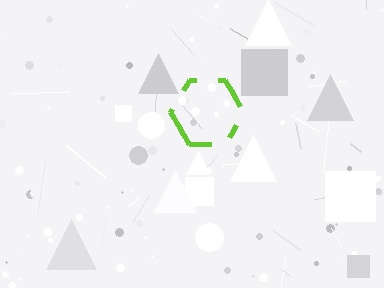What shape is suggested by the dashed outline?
The dashed outline suggests a hexagon.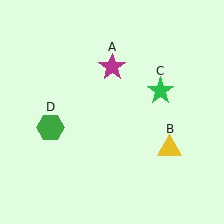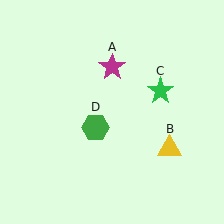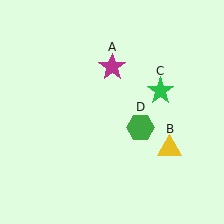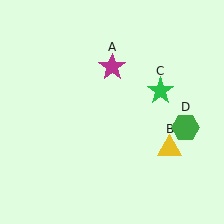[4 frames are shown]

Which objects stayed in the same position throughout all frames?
Magenta star (object A) and yellow triangle (object B) and green star (object C) remained stationary.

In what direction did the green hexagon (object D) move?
The green hexagon (object D) moved right.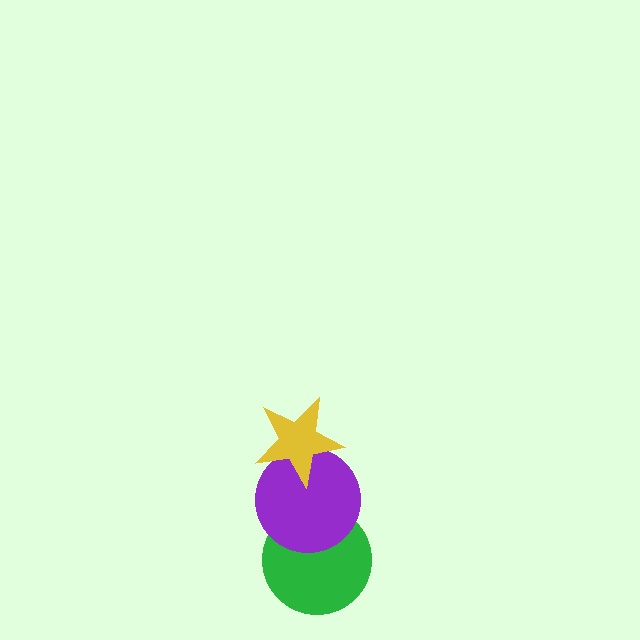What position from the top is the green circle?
The green circle is 3rd from the top.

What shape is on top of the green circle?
The purple circle is on top of the green circle.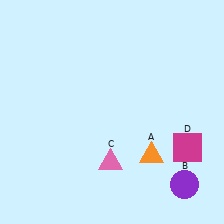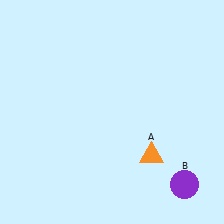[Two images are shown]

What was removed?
The pink triangle (C), the magenta square (D) were removed in Image 2.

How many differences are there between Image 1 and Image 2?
There are 2 differences between the two images.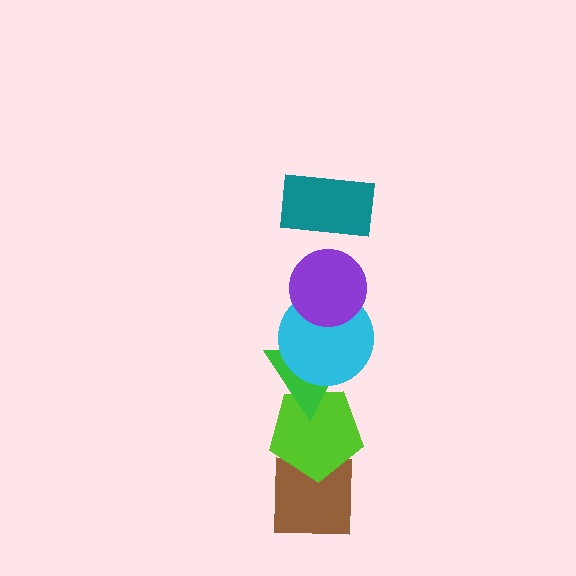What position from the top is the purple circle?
The purple circle is 2nd from the top.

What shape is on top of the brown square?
The lime pentagon is on top of the brown square.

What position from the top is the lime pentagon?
The lime pentagon is 5th from the top.